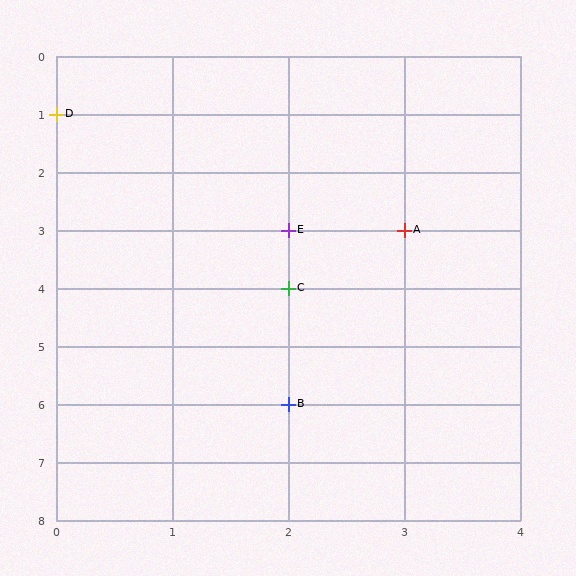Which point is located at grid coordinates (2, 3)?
Point E is at (2, 3).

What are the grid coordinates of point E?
Point E is at grid coordinates (2, 3).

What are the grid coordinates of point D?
Point D is at grid coordinates (0, 1).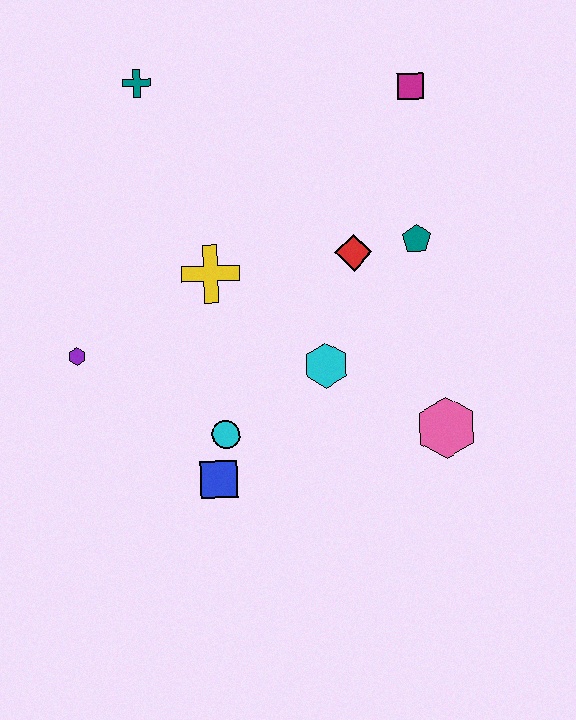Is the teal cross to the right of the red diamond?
No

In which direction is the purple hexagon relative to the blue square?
The purple hexagon is to the left of the blue square.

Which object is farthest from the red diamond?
The purple hexagon is farthest from the red diamond.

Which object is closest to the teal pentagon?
The red diamond is closest to the teal pentagon.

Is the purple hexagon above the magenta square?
No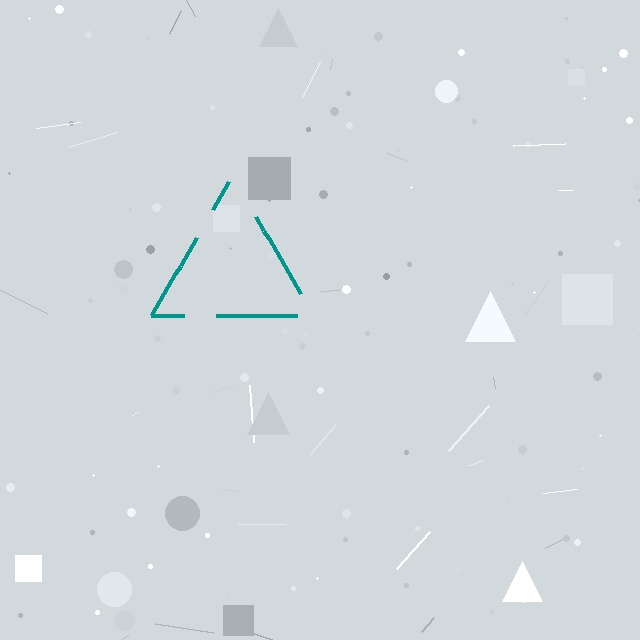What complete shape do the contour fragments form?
The contour fragments form a triangle.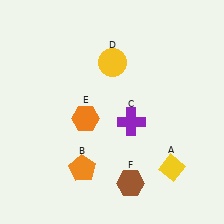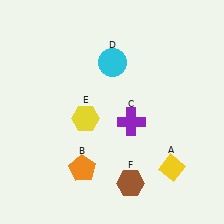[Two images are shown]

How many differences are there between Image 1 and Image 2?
There are 2 differences between the two images.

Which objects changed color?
D changed from yellow to cyan. E changed from orange to yellow.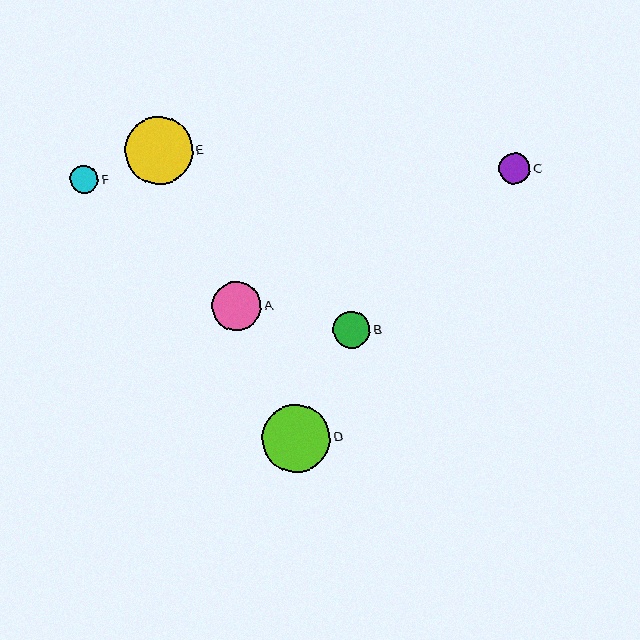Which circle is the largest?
Circle D is the largest with a size of approximately 68 pixels.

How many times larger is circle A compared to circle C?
Circle A is approximately 1.6 times the size of circle C.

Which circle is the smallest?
Circle F is the smallest with a size of approximately 28 pixels.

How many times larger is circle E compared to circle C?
Circle E is approximately 2.2 times the size of circle C.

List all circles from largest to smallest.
From largest to smallest: D, E, A, B, C, F.